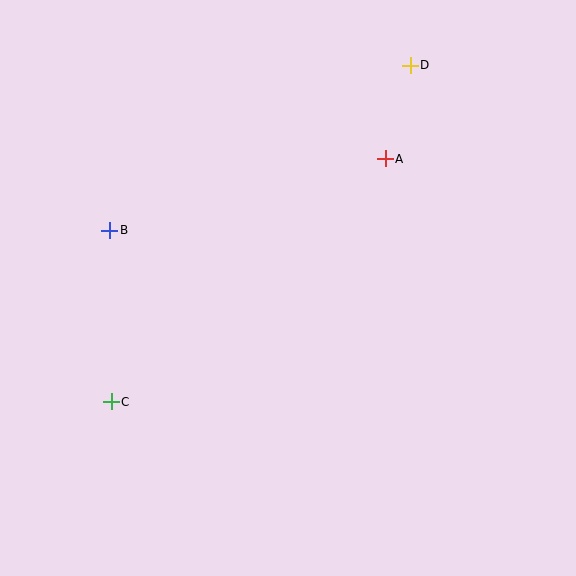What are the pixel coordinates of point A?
Point A is at (385, 159).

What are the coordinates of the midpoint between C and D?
The midpoint between C and D is at (261, 234).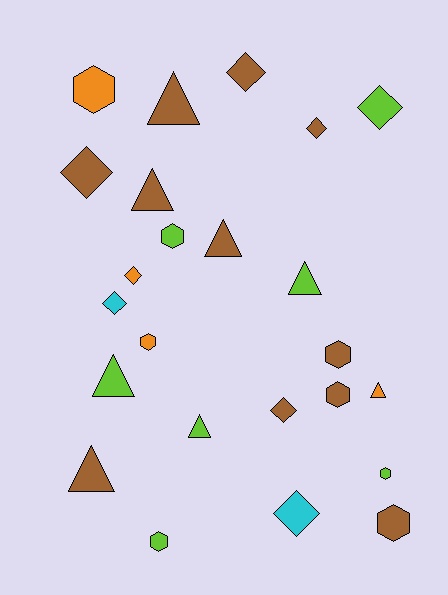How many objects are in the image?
There are 24 objects.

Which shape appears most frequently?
Diamond, with 8 objects.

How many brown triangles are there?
There are 4 brown triangles.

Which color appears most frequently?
Brown, with 11 objects.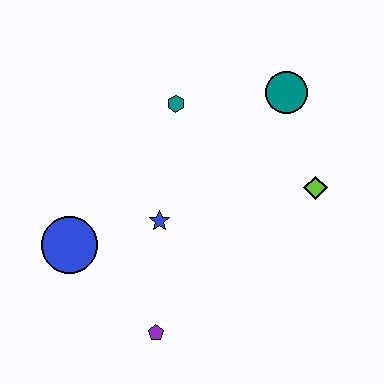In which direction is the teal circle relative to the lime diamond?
The teal circle is above the lime diamond.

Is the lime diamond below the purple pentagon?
No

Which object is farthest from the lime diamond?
The blue circle is farthest from the lime diamond.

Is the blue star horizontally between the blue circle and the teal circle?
Yes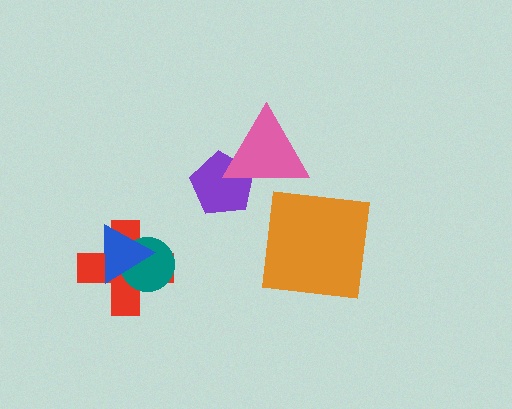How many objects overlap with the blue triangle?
2 objects overlap with the blue triangle.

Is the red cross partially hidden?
Yes, it is partially covered by another shape.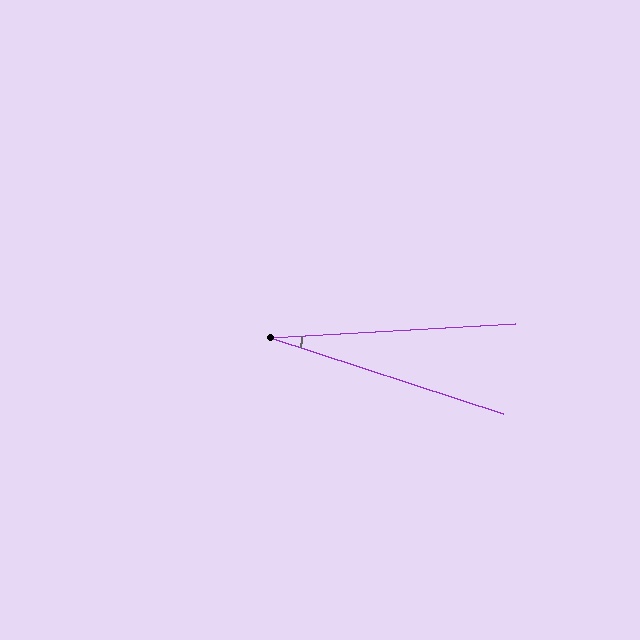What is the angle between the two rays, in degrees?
Approximately 21 degrees.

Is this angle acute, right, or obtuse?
It is acute.